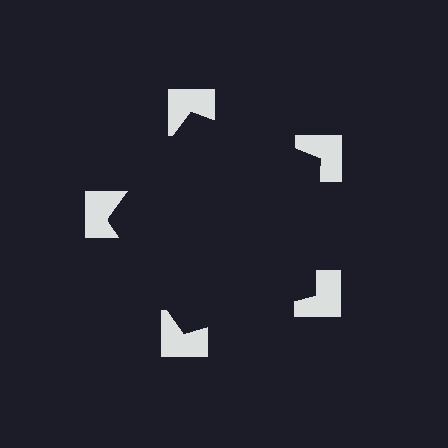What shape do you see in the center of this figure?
An illusory pentagon — its edges are inferred from the aligned wedge cuts in the notched squares, not physically drawn.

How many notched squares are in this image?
There are 5 — one at each vertex of the illusory pentagon.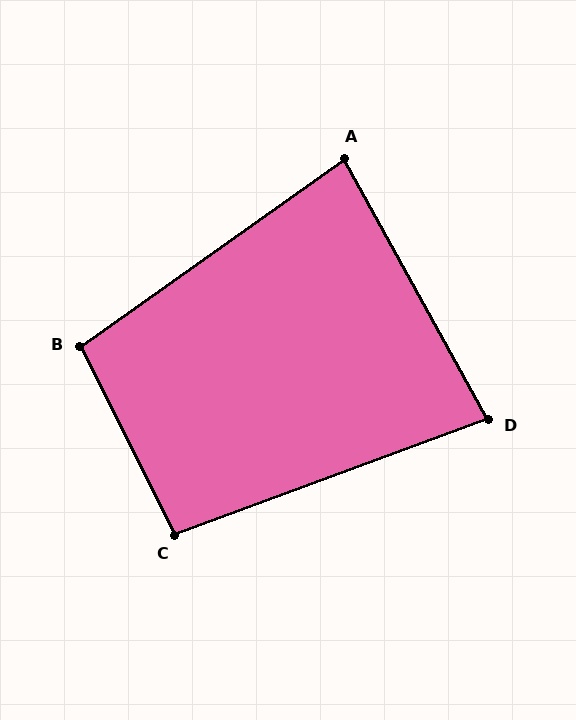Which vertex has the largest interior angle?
B, at approximately 99 degrees.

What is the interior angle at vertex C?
Approximately 96 degrees (obtuse).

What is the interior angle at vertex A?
Approximately 84 degrees (acute).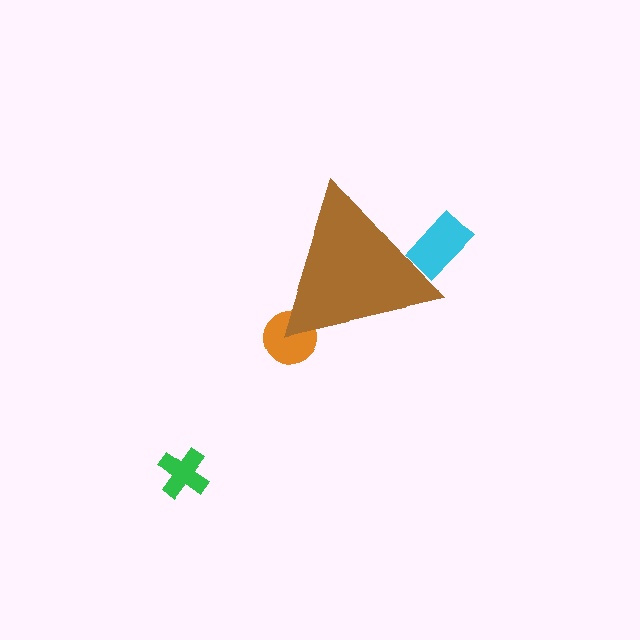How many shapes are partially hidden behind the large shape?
2 shapes are partially hidden.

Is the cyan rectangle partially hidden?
Yes, the cyan rectangle is partially hidden behind the brown triangle.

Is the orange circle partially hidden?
Yes, the orange circle is partially hidden behind the brown triangle.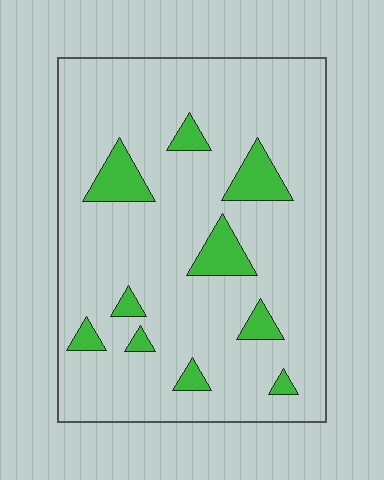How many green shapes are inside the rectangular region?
10.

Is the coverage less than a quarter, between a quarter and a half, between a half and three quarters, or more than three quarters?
Less than a quarter.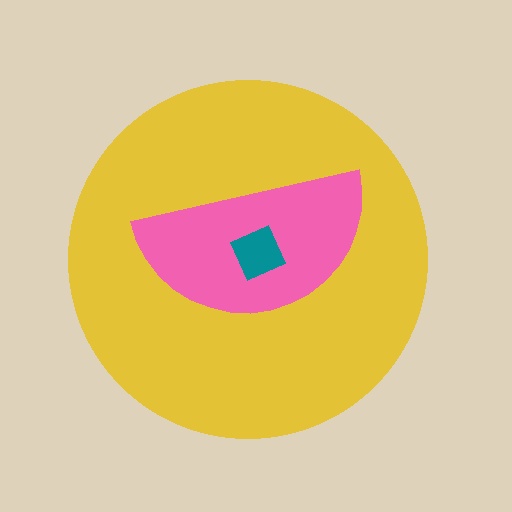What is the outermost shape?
The yellow circle.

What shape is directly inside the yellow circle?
The pink semicircle.